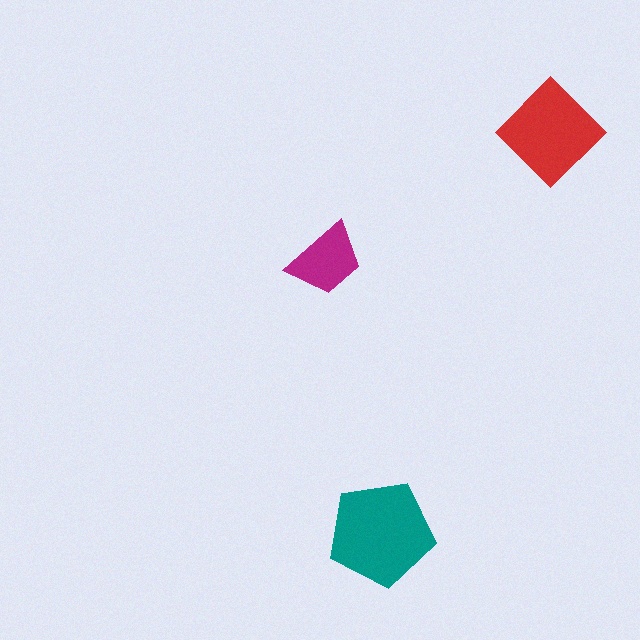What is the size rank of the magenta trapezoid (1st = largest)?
3rd.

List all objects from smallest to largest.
The magenta trapezoid, the red diamond, the teal pentagon.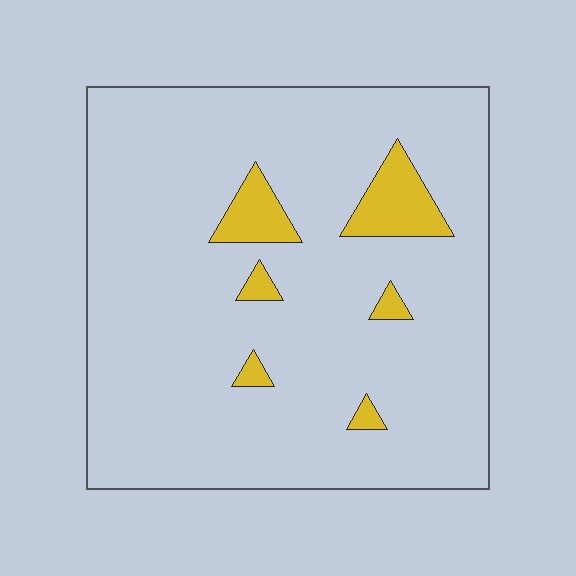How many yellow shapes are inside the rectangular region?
6.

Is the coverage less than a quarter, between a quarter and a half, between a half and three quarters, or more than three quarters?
Less than a quarter.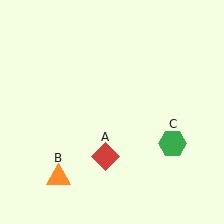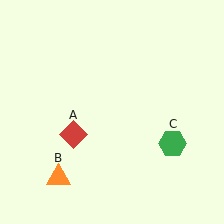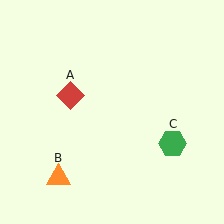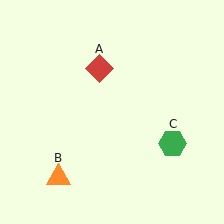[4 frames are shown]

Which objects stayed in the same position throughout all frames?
Orange triangle (object B) and green hexagon (object C) remained stationary.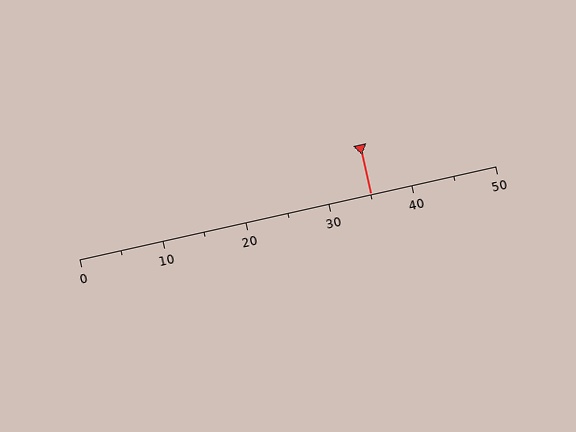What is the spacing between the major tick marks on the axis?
The major ticks are spaced 10 apart.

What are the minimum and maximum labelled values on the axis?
The axis runs from 0 to 50.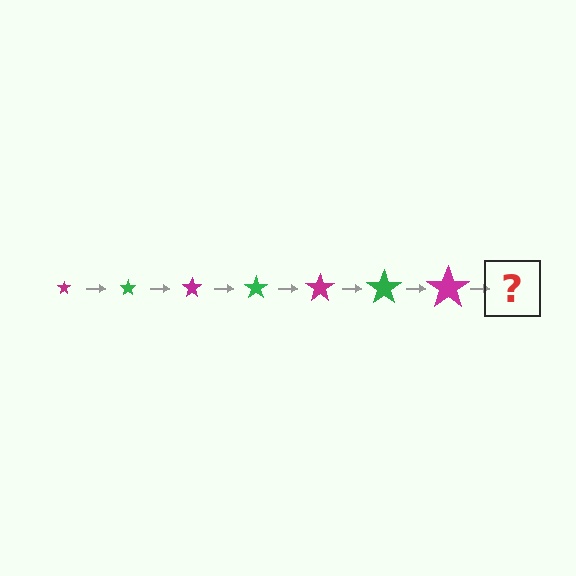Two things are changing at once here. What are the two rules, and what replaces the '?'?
The two rules are that the star grows larger each step and the color cycles through magenta and green. The '?' should be a green star, larger than the previous one.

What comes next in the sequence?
The next element should be a green star, larger than the previous one.